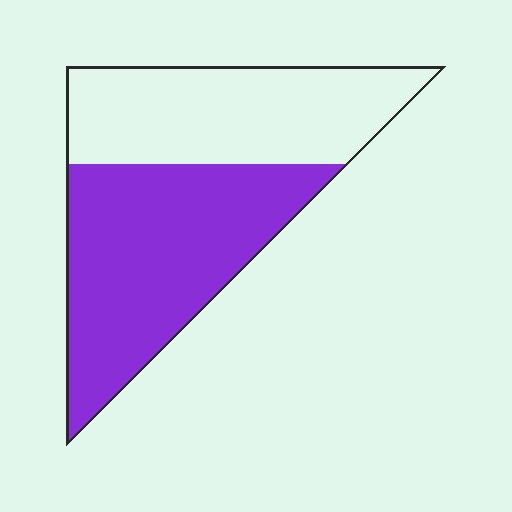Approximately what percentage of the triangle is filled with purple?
Approximately 55%.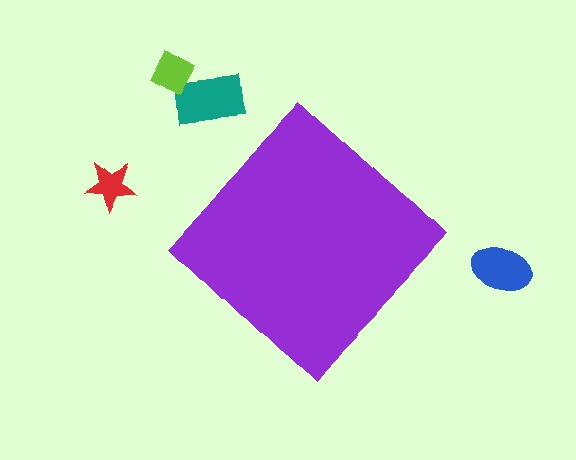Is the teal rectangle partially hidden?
No, the teal rectangle is fully visible.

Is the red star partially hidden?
No, the red star is fully visible.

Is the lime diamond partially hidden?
No, the lime diamond is fully visible.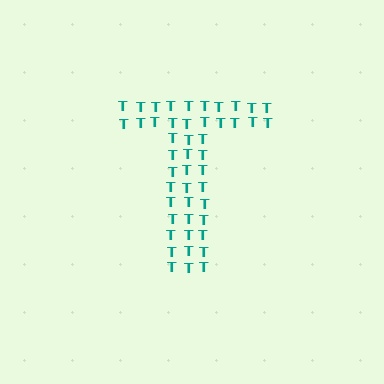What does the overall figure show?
The overall figure shows the letter T.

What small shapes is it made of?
It is made of small letter T's.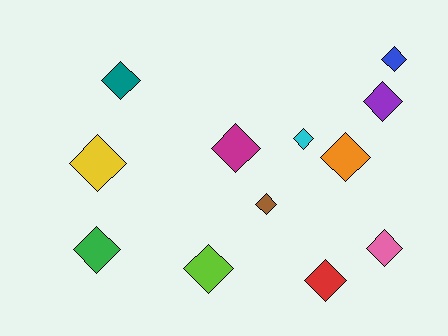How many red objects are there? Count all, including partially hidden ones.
There is 1 red object.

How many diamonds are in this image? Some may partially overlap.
There are 12 diamonds.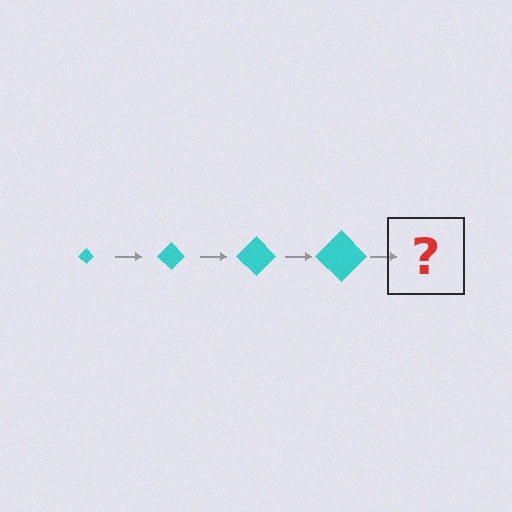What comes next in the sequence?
The next element should be a cyan diamond, larger than the previous one.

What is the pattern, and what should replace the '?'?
The pattern is that the diamond gets progressively larger each step. The '?' should be a cyan diamond, larger than the previous one.